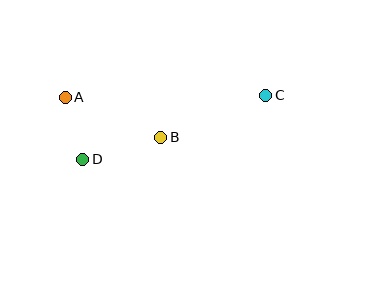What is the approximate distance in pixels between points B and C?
The distance between B and C is approximately 113 pixels.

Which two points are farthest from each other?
Points A and C are farthest from each other.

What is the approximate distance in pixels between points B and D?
The distance between B and D is approximately 81 pixels.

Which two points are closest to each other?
Points A and D are closest to each other.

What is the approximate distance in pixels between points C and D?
The distance between C and D is approximately 194 pixels.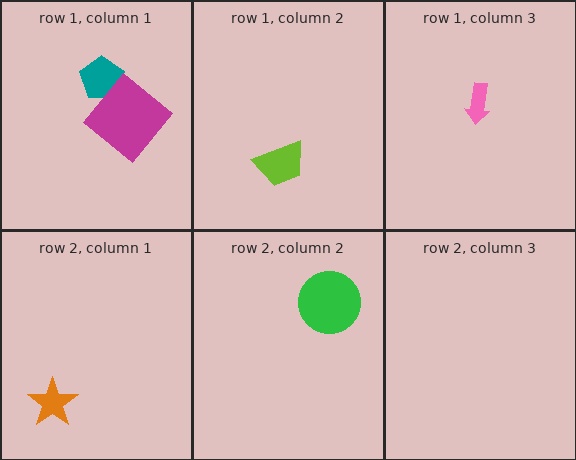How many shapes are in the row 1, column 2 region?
1.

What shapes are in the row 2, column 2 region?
The green circle.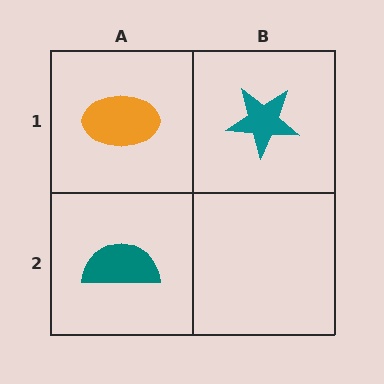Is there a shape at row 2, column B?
No, that cell is empty.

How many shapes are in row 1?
2 shapes.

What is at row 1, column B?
A teal star.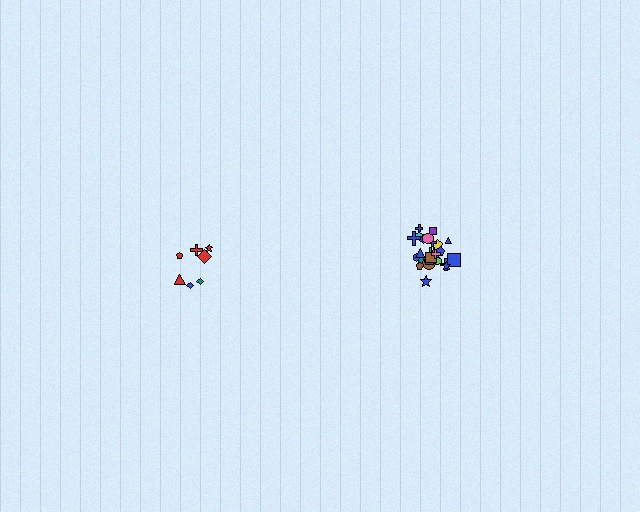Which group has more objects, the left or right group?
The right group.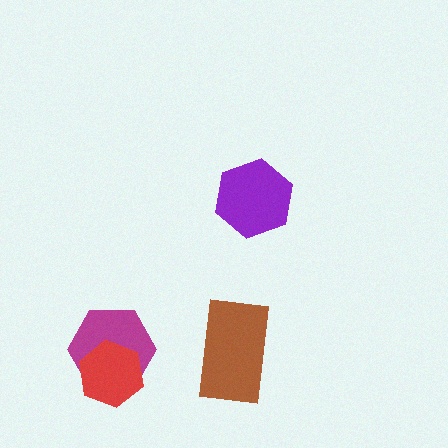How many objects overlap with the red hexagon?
1 object overlaps with the red hexagon.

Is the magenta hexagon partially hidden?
Yes, it is partially covered by another shape.